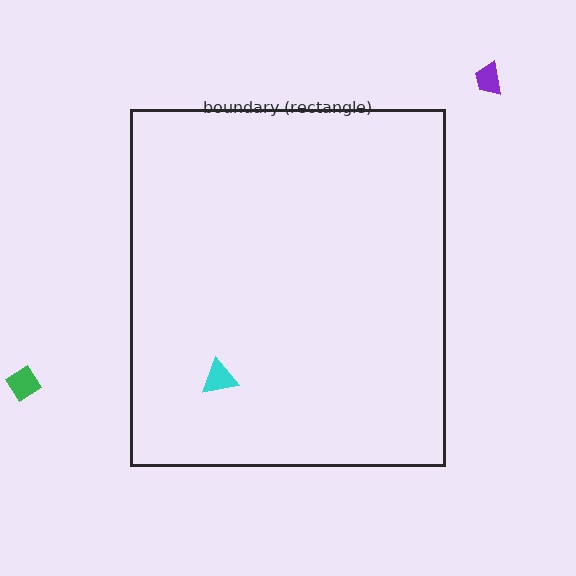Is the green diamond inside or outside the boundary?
Outside.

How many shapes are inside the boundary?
1 inside, 2 outside.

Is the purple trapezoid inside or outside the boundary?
Outside.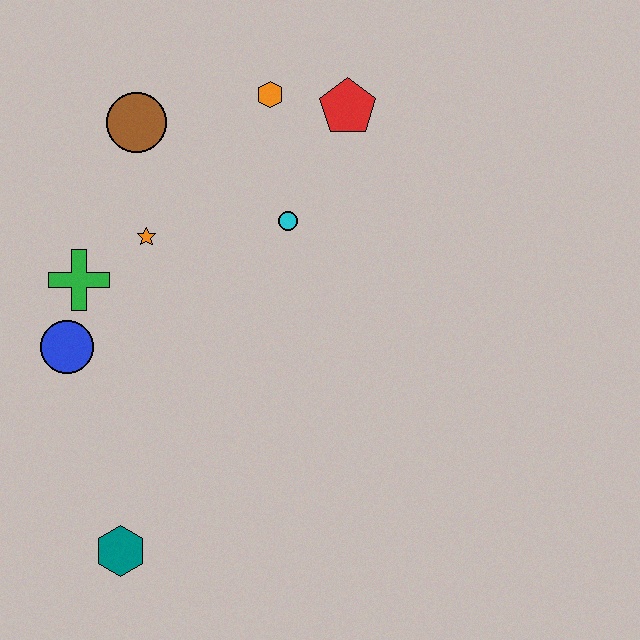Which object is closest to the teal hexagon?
The blue circle is closest to the teal hexagon.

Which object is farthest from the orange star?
The teal hexagon is farthest from the orange star.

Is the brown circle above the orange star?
Yes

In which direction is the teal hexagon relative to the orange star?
The teal hexagon is below the orange star.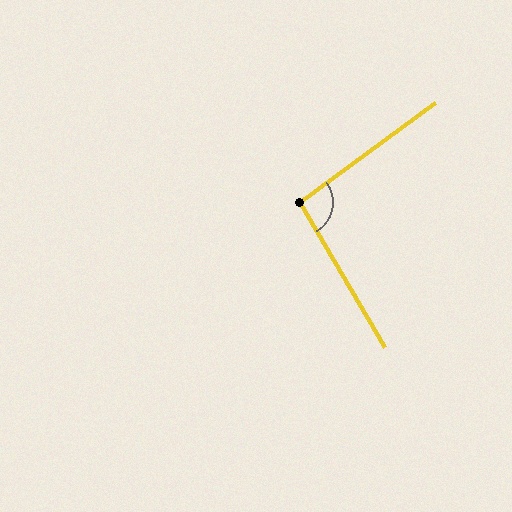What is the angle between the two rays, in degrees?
Approximately 96 degrees.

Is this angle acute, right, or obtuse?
It is obtuse.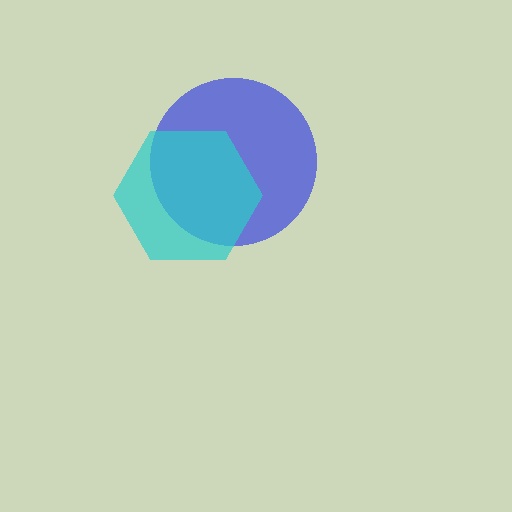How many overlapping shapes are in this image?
There are 2 overlapping shapes in the image.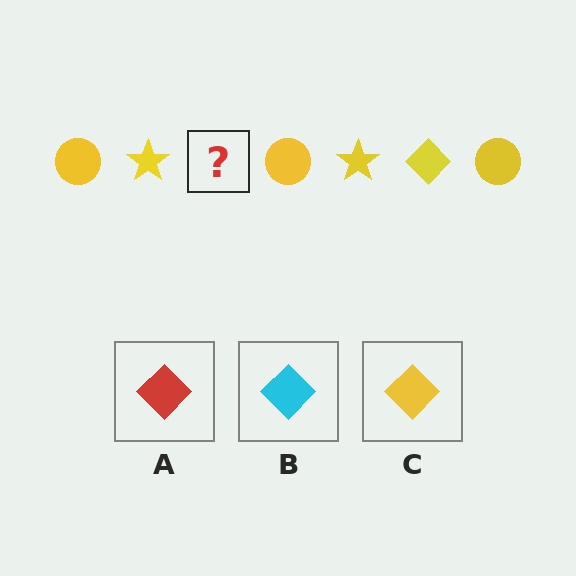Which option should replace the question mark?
Option C.